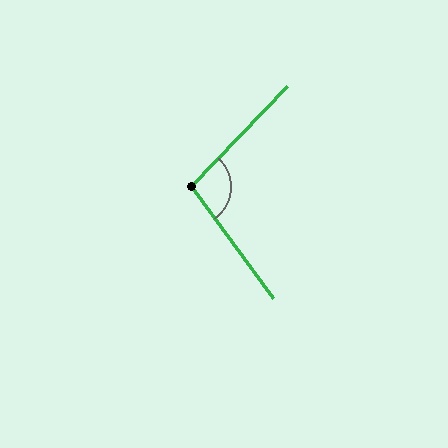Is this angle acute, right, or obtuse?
It is obtuse.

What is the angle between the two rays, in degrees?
Approximately 100 degrees.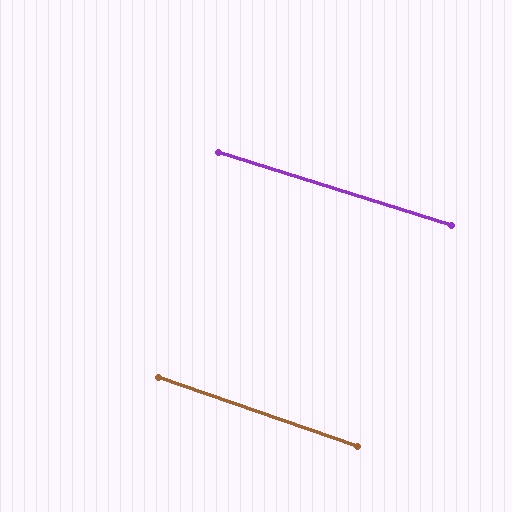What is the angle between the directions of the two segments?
Approximately 2 degrees.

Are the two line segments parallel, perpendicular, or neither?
Parallel — their directions differ by only 1.5°.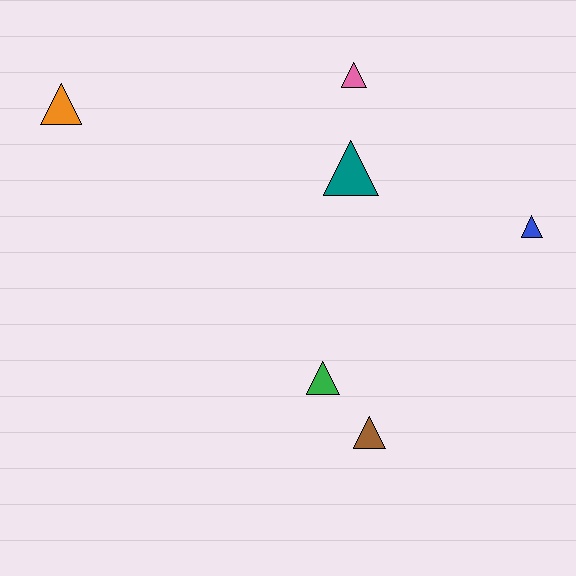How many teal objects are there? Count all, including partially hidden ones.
There is 1 teal object.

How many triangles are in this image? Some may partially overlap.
There are 6 triangles.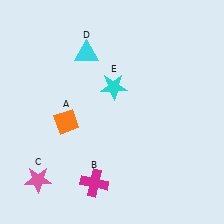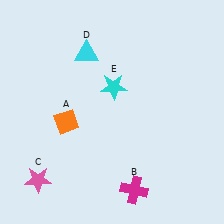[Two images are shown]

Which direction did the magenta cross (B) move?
The magenta cross (B) moved right.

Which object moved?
The magenta cross (B) moved right.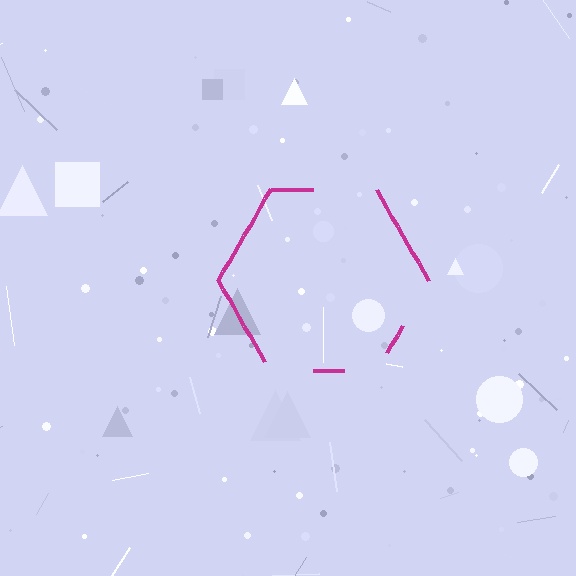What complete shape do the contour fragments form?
The contour fragments form a hexagon.